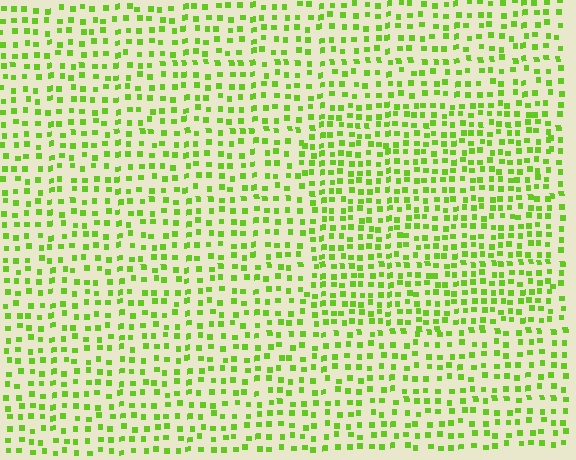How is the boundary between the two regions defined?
The boundary is defined by a change in element density (approximately 1.5x ratio). All elements are the same color, size, and shape.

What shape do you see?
I see a rectangle.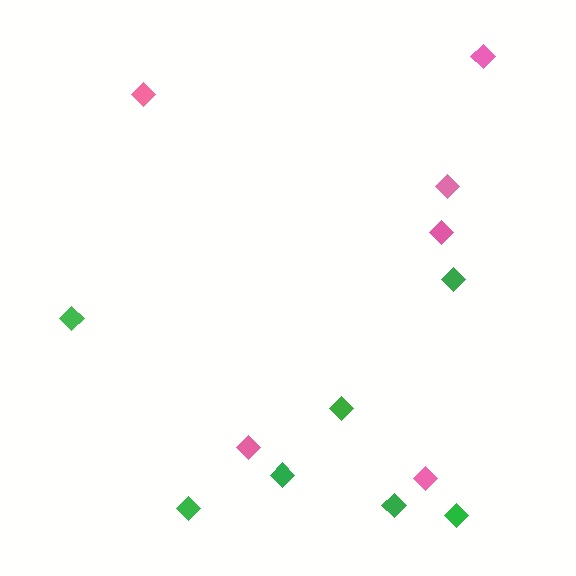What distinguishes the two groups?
There are 2 groups: one group of pink diamonds (6) and one group of green diamonds (7).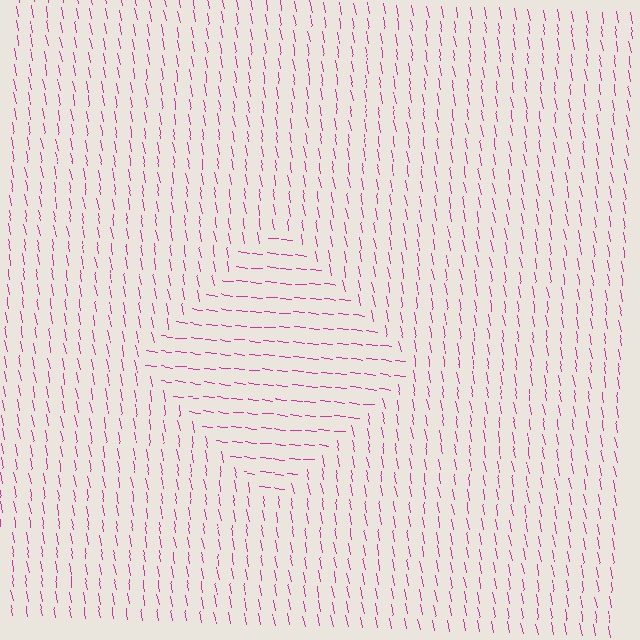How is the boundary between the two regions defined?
The boundary is defined purely by a change in line orientation (approximately 73 degrees difference). All lines are the same color and thickness.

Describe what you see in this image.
The image is filled with small magenta line segments. A diamond region in the image has lines oriented differently from the surrounding lines, creating a visible texture boundary.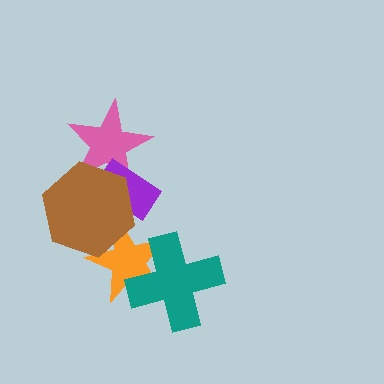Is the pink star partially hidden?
Yes, it is partially covered by another shape.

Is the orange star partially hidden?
Yes, it is partially covered by another shape.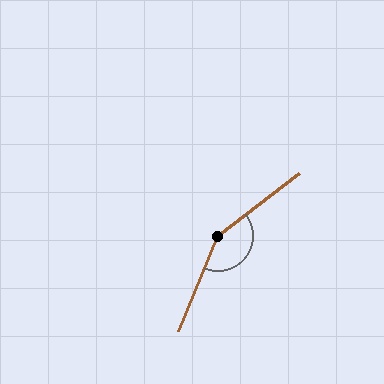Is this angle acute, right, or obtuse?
It is obtuse.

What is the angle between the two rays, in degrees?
Approximately 150 degrees.